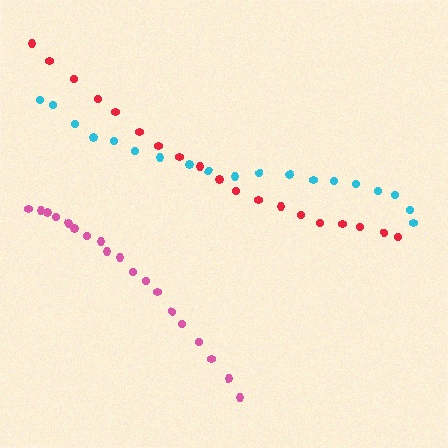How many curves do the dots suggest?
There are 3 distinct paths.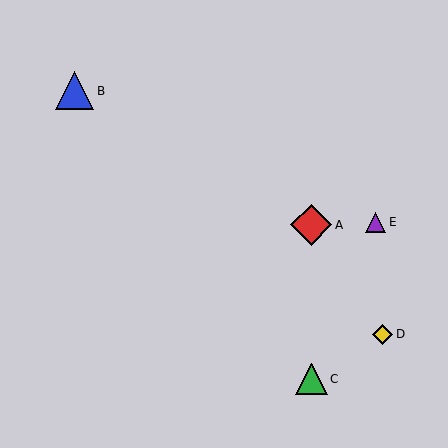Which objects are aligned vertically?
Objects A, C are aligned vertically.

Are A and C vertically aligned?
Yes, both are at x≈311.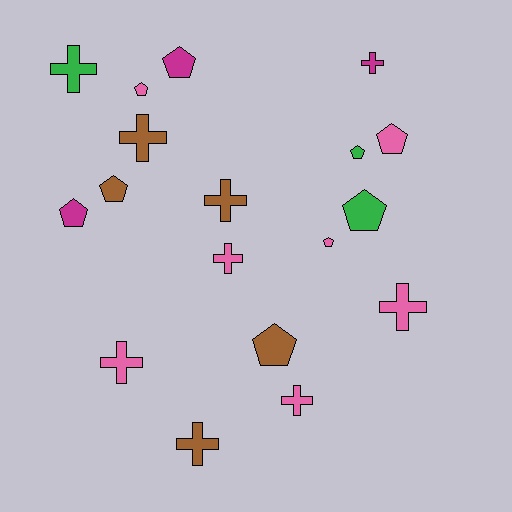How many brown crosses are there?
There are 3 brown crosses.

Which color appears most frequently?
Pink, with 7 objects.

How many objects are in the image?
There are 18 objects.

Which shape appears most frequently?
Cross, with 9 objects.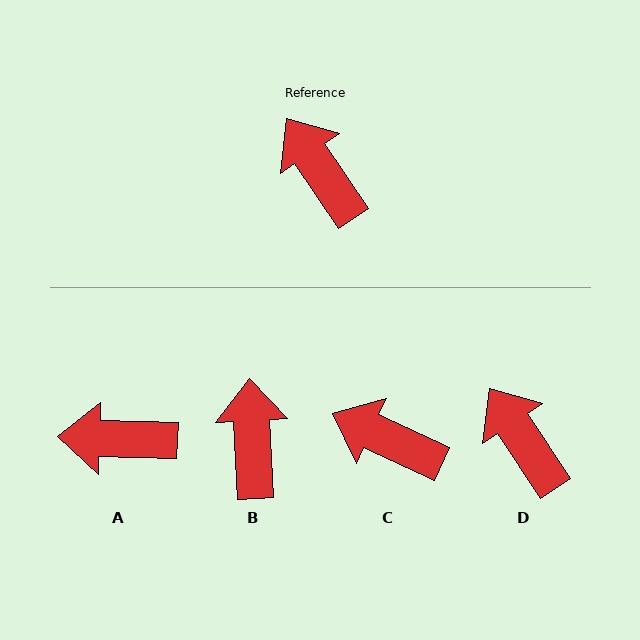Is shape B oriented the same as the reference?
No, it is off by about 31 degrees.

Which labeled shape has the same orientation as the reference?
D.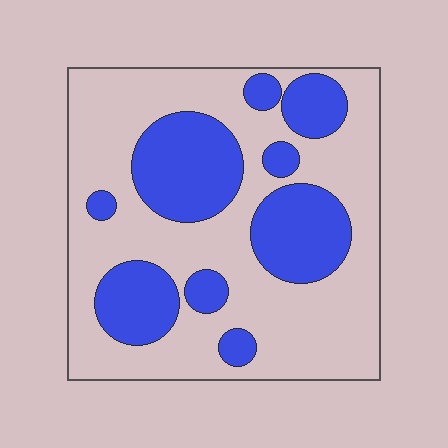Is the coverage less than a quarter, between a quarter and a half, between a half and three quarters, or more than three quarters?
Between a quarter and a half.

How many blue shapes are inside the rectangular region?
9.